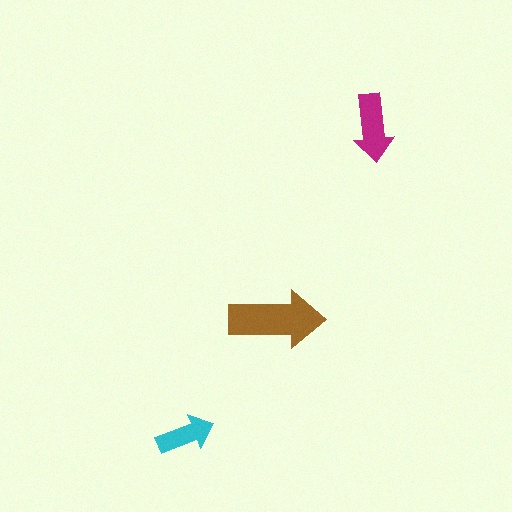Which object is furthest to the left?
The cyan arrow is leftmost.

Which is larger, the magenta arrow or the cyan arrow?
The magenta one.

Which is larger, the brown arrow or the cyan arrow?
The brown one.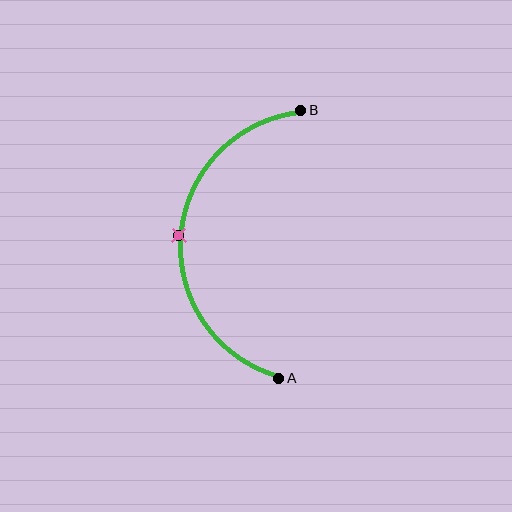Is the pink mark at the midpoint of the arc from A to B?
Yes. The pink mark lies on the arc at equal arc-length from both A and B — it is the arc midpoint.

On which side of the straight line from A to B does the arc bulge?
The arc bulges to the left of the straight line connecting A and B.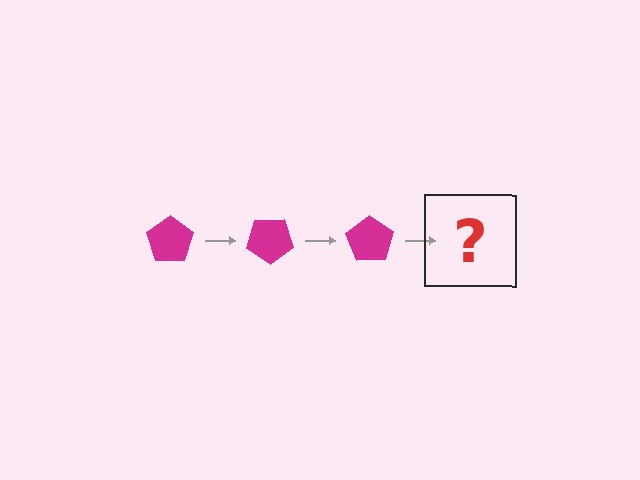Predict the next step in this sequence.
The next step is a magenta pentagon rotated 105 degrees.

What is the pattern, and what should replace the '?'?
The pattern is that the pentagon rotates 35 degrees each step. The '?' should be a magenta pentagon rotated 105 degrees.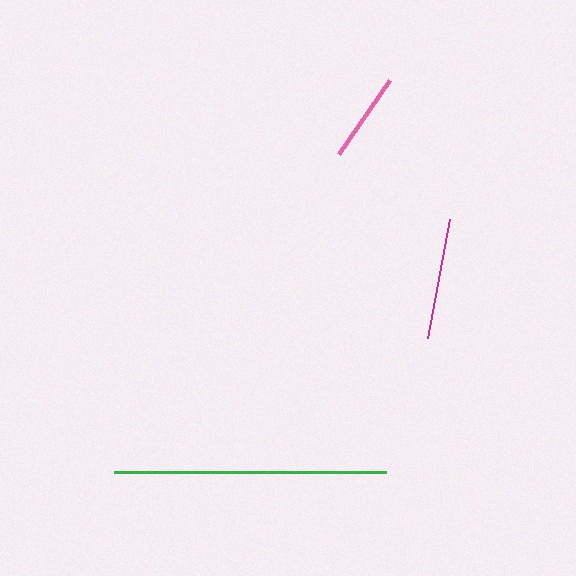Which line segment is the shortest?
The pink line is the shortest at approximately 90 pixels.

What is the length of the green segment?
The green segment is approximately 272 pixels long.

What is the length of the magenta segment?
The magenta segment is approximately 121 pixels long.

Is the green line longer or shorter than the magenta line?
The green line is longer than the magenta line.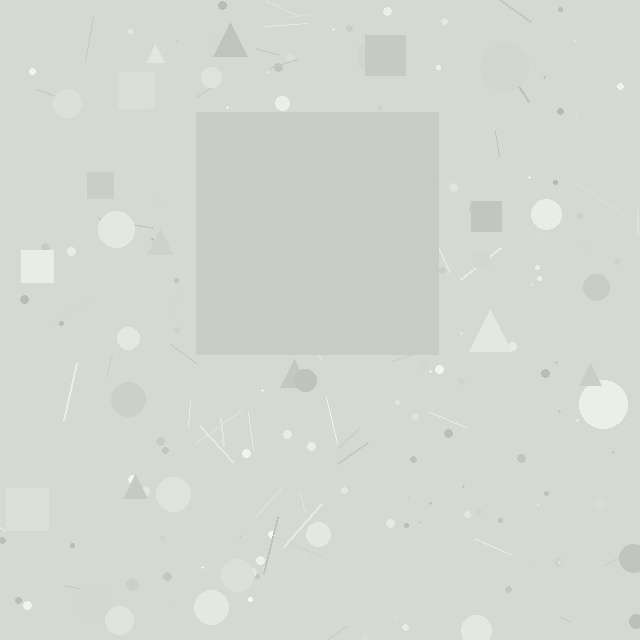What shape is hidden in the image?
A square is hidden in the image.